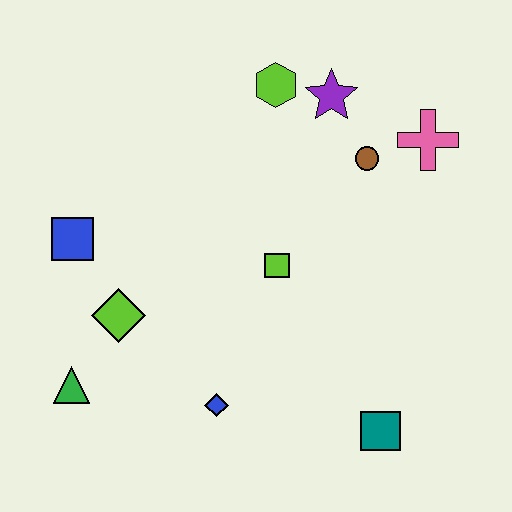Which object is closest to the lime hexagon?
The purple star is closest to the lime hexagon.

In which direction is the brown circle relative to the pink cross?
The brown circle is to the left of the pink cross.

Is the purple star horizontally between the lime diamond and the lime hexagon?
No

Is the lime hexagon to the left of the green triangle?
No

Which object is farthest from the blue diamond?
The pink cross is farthest from the blue diamond.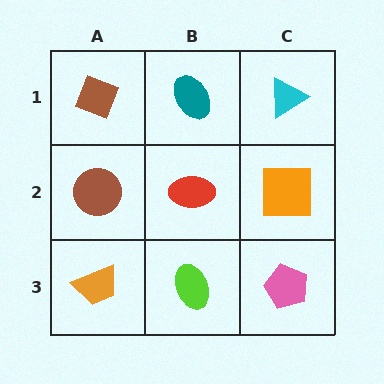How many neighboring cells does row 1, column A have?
2.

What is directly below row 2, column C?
A pink pentagon.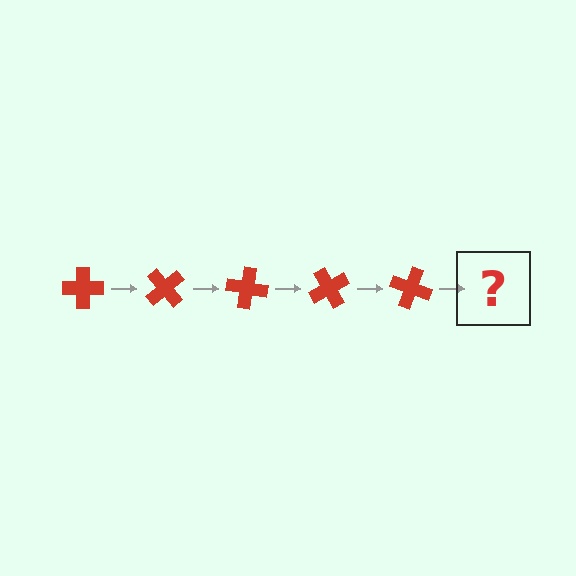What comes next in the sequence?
The next element should be a red cross rotated 250 degrees.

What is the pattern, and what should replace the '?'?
The pattern is that the cross rotates 50 degrees each step. The '?' should be a red cross rotated 250 degrees.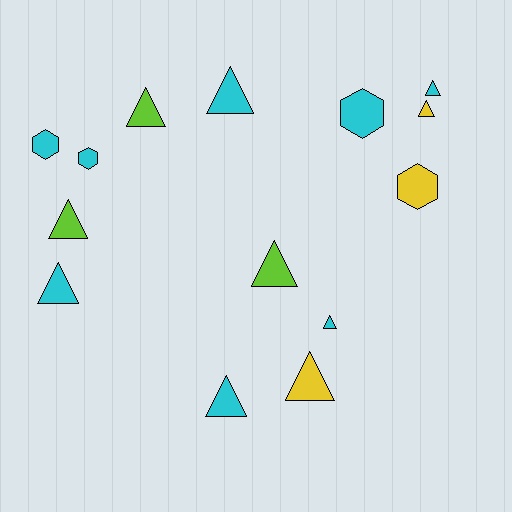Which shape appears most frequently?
Triangle, with 10 objects.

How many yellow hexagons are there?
There is 1 yellow hexagon.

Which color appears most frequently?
Cyan, with 8 objects.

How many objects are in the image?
There are 14 objects.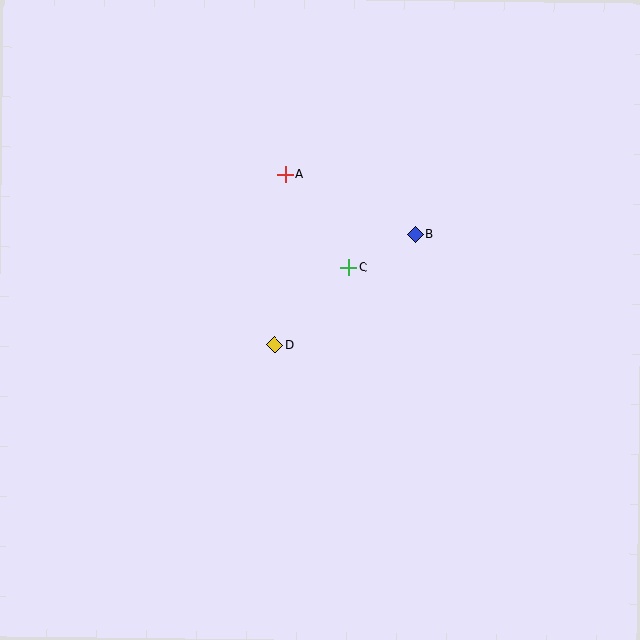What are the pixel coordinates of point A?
Point A is at (285, 174).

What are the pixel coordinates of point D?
Point D is at (274, 345).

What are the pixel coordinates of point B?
Point B is at (415, 234).